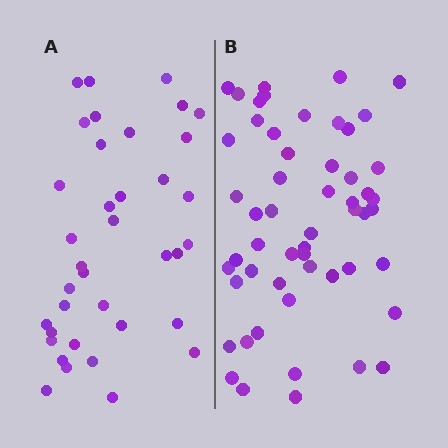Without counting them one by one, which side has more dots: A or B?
Region B (the right region) has more dots.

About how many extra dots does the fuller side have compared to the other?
Region B has approximately 15 more dots than region A.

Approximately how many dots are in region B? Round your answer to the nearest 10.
About 50 dots. (The exact count is 54, which rounds to 50.)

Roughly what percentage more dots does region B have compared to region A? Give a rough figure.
About 45% more.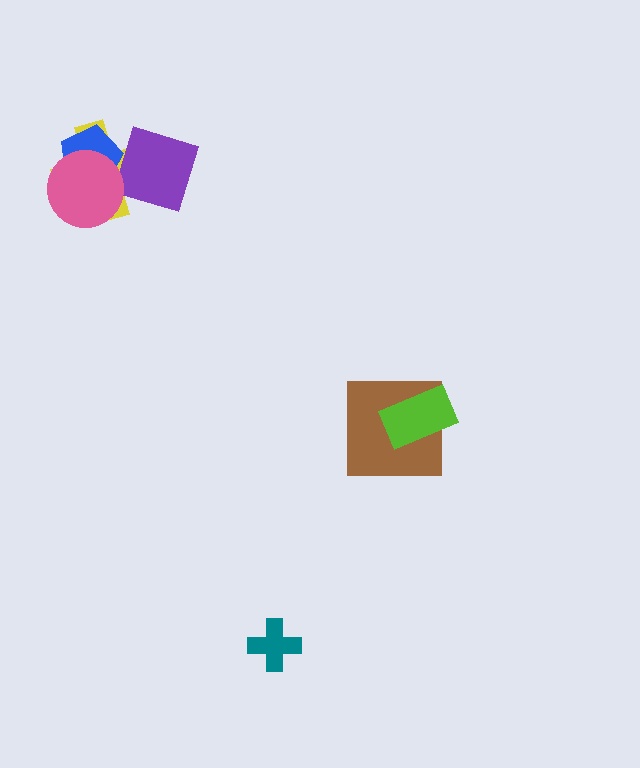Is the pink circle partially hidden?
No, no other shape covers it.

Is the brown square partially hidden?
Yes, it is partially covered by another shape.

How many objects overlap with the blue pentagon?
3 objects overlap with the blue pentagon.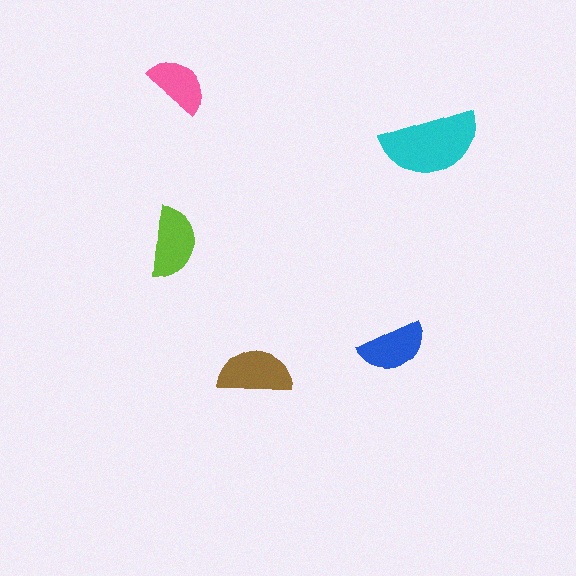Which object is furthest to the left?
The pink semicircle is leftmost.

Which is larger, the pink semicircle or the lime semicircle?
The lime one.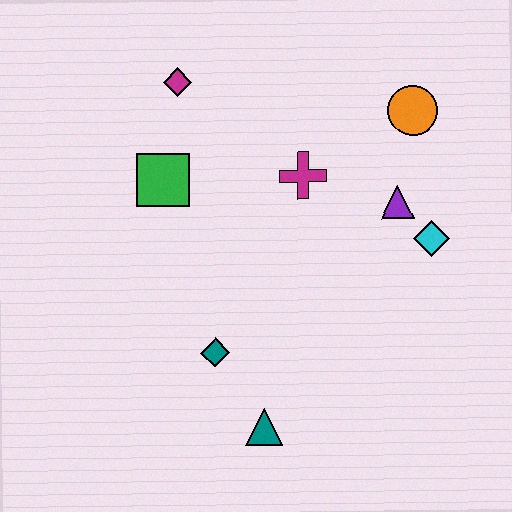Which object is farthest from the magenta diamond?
The teal triangle is farthest from the magenta diamond.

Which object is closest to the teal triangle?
The teal diamond is closest to the teal triangle.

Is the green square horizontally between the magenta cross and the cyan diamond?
No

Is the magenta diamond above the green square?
Yes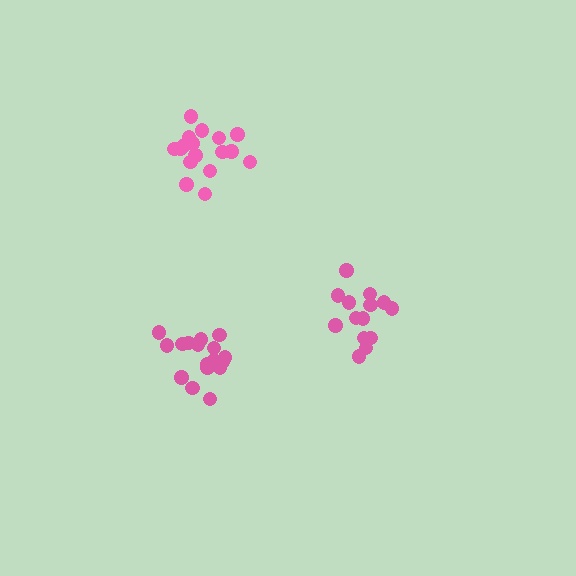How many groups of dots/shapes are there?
There are 3 groups.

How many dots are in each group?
Group 1: 14 dots, Group 2: 17 dots, Group 3: 17 dots (48 total).